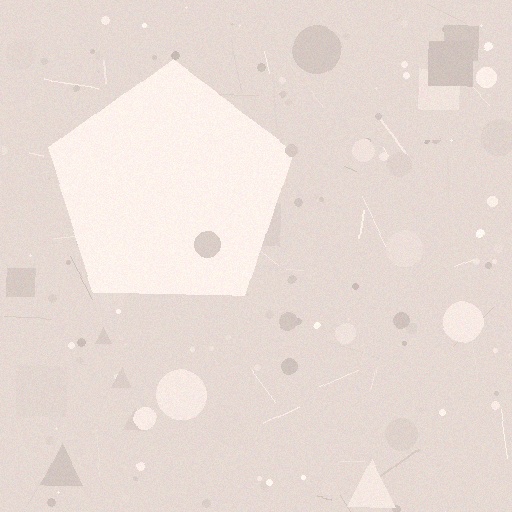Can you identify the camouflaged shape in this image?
The camouflaged shape is a pentagon.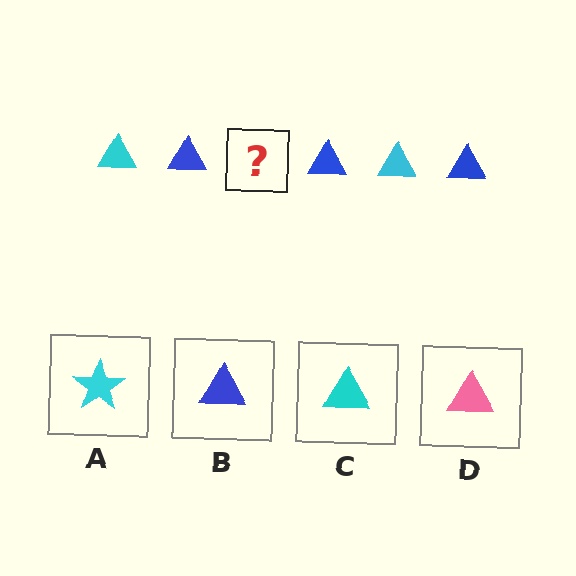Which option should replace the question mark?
Option C.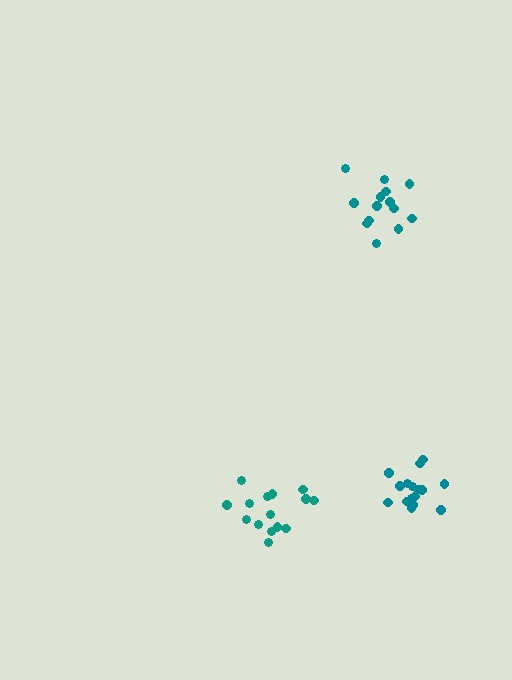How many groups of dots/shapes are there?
There are 3 groups.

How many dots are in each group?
Group 1: 15 dots, Group 2: 16 dots, Group 3: 14 dots (45 total).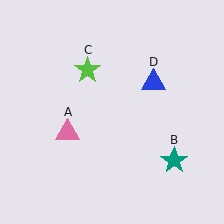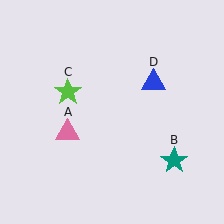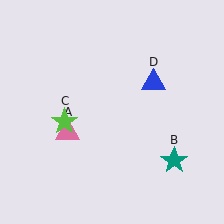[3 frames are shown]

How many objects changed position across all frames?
1 object changed position: lime star (object C).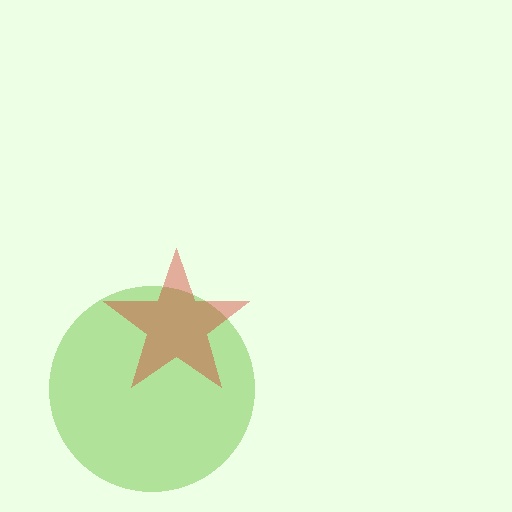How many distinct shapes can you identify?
There are 2 distinct shapes: a lime circle, a red star.